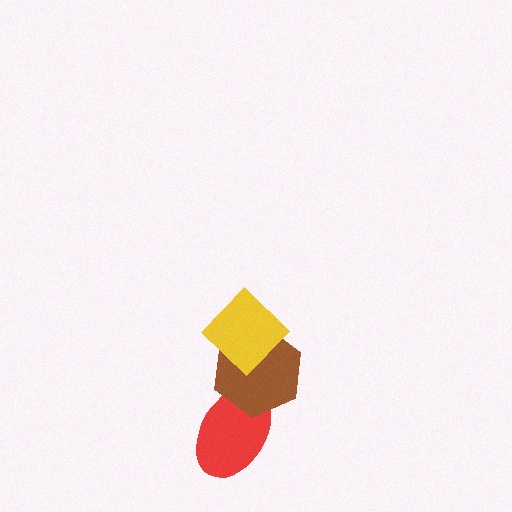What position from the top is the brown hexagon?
The brown hexagon is 2nd from the top.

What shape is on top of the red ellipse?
The brown hexagon is on top of the red ellipse.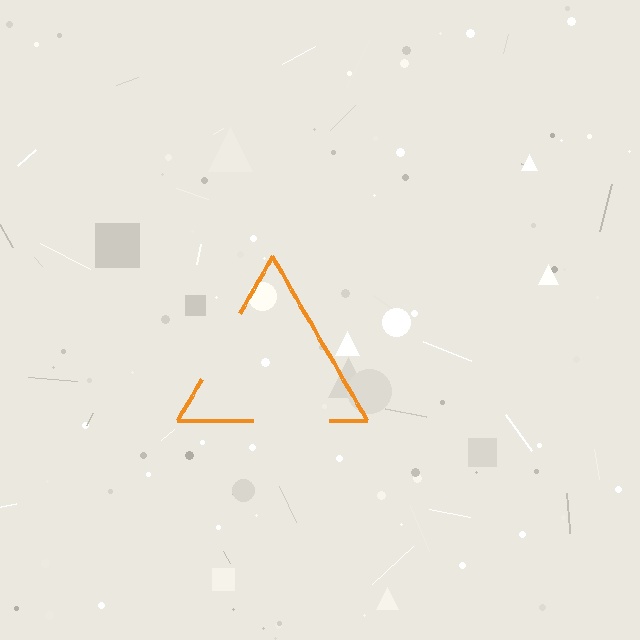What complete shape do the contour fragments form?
The contour fragments form a triangle.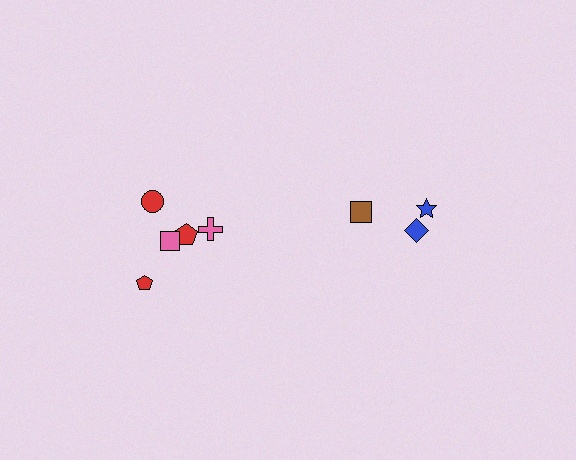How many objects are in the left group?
There are 5 objects.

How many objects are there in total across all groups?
There are 8 objects.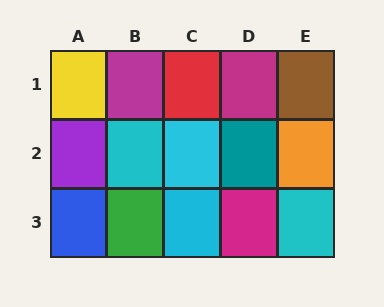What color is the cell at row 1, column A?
Yellow.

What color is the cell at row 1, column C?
Red.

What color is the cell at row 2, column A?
Purple.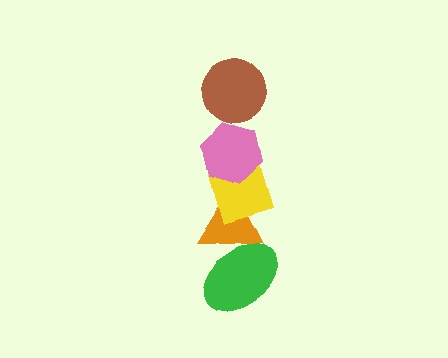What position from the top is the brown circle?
The brown circle is 1st from the top.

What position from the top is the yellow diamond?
The yellow diamond is 3rd from the top.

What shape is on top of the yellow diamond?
The pink hexagon is on top of the yellow diamond.